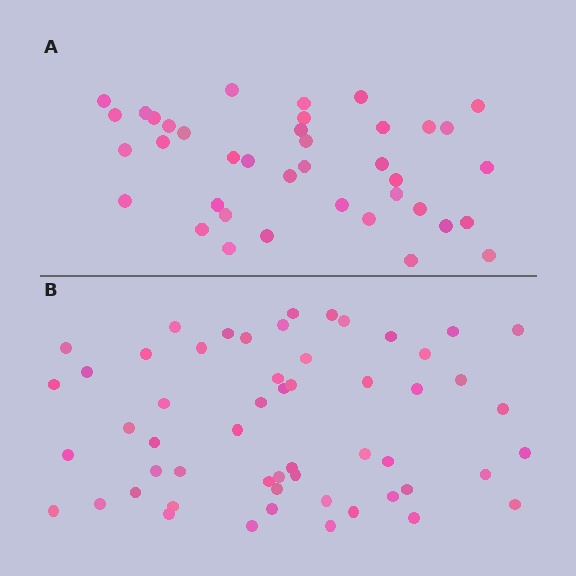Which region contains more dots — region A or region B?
Region B (the bottom region) has more dots.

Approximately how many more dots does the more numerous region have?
Region B has approximately 15 more dots than region A.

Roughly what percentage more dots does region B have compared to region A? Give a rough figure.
About 40% more.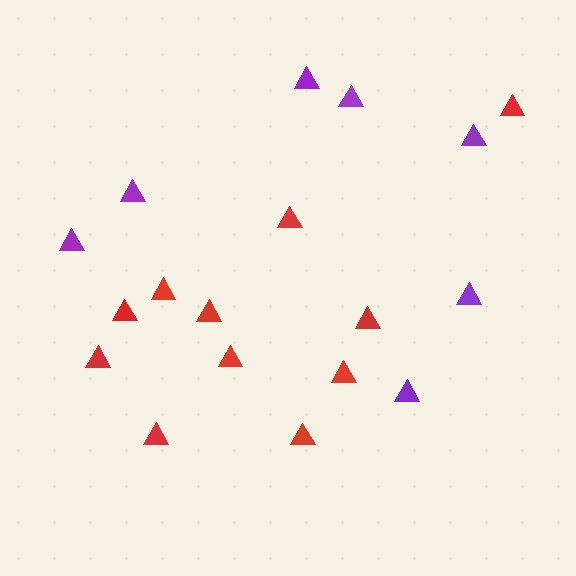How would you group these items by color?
There are 2 groups: one group of purple triangles (7) and one group of red triangles (11).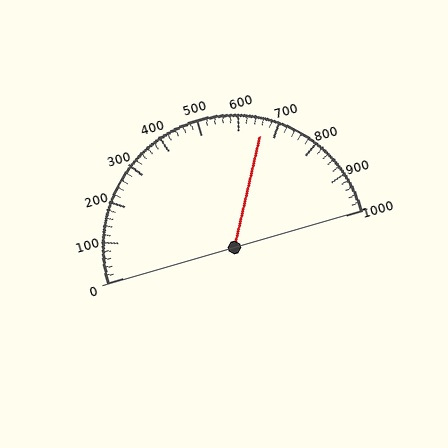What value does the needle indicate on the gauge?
The needle indicates approximately 660.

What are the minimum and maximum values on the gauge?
The gauge ranges from 0 to 1000.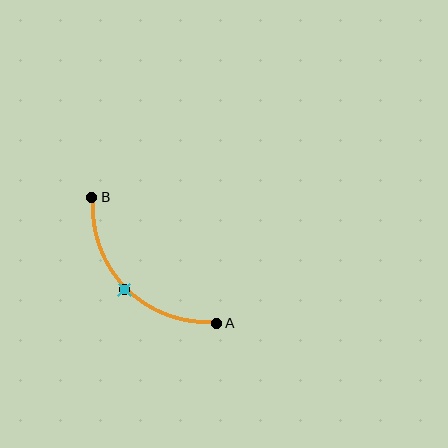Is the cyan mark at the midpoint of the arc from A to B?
Yes. The cyan mark lies on the arc at equal arc-length from both A and B — it is the arc midpoint.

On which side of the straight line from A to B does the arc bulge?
The arc bulges below and to the left of the straight line connecting A and B.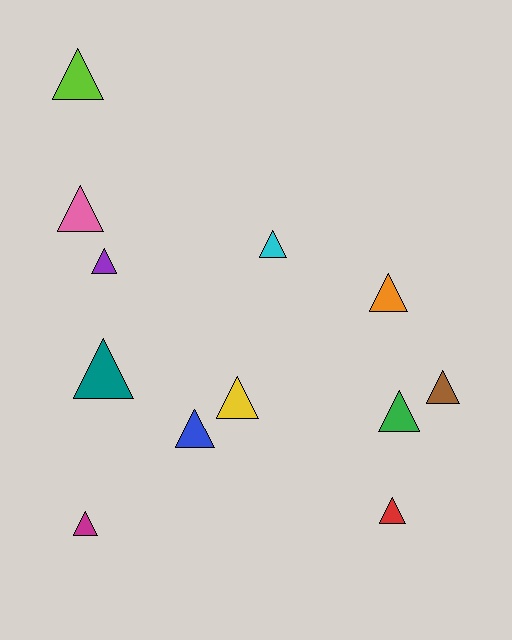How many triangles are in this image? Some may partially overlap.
There are 12 triangles.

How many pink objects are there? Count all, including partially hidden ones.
There is 1 pink object.